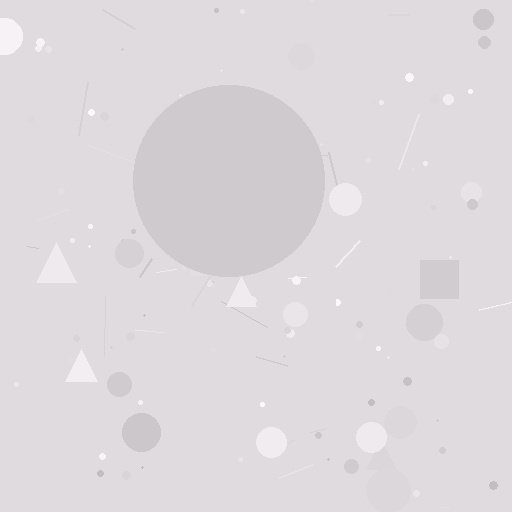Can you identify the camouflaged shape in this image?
The camouflaged shape is a circle.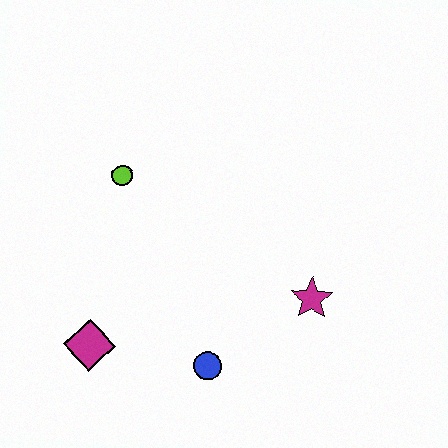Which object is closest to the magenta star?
The blue circle is closest to the magenta star.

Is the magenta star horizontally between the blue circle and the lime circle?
No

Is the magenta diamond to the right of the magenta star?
No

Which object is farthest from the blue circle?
The lime circle is farthest from the blue circle.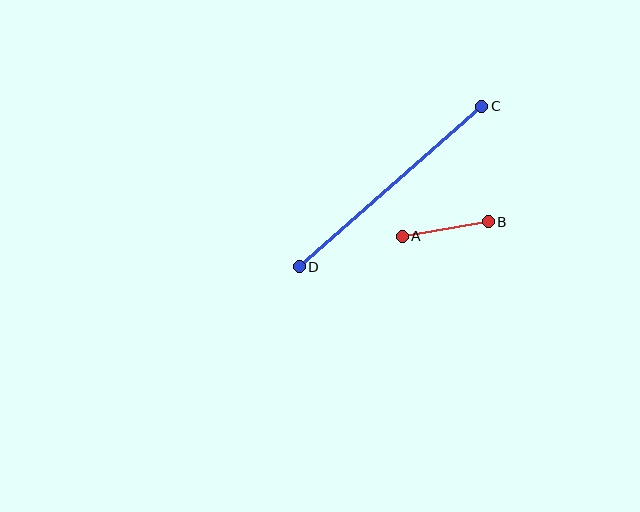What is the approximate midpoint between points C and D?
The midpoint is at approximately (390, 187) pixels.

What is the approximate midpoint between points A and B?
The midpoint is at approximately (445, 229) pixels.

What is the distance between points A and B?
The distance is approximately 87 pixels.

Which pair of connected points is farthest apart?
Points C and D are farthest apart.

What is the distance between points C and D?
The distance is approximately 243 pixels.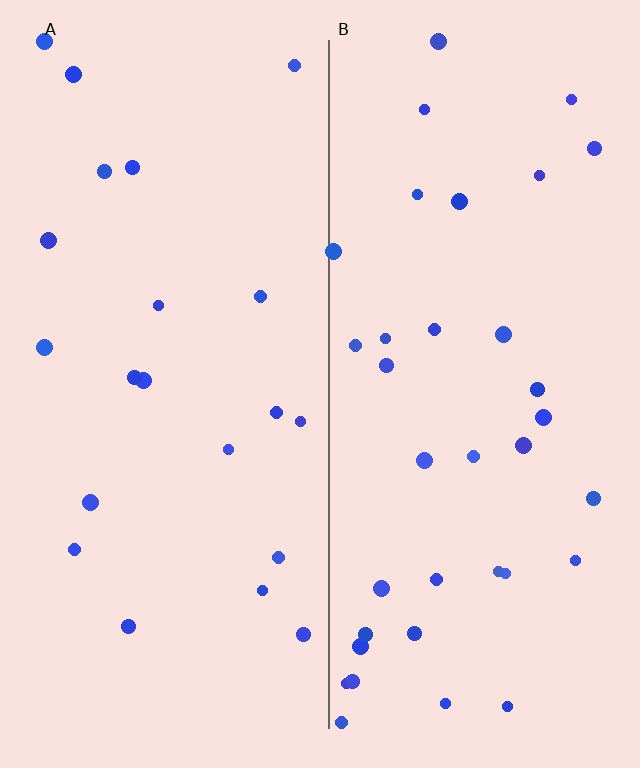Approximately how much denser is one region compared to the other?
Approximately 1.7× — region B over region A.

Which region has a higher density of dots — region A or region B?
B (the right).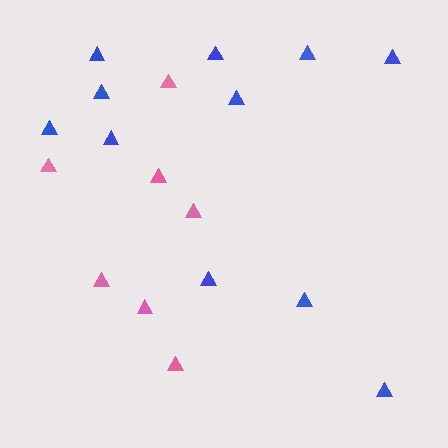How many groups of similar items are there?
There are 2 groups: one group of pink triangles (7) and one group of blue triangles (11).